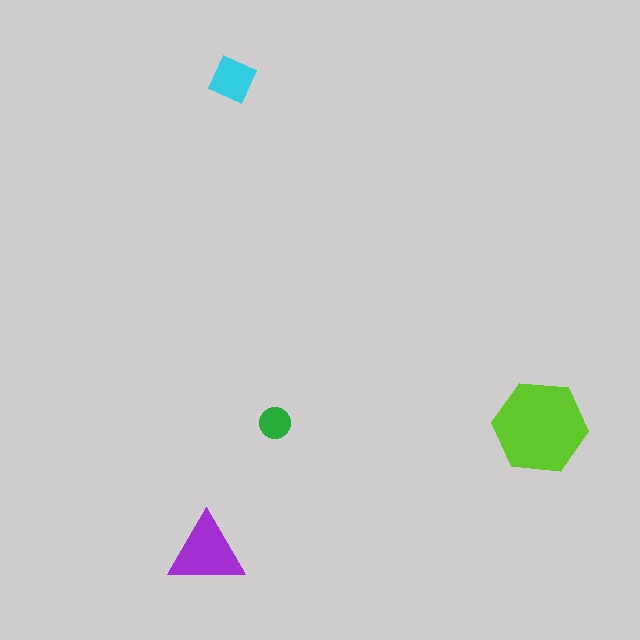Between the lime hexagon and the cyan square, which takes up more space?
The lime hexagon.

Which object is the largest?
The lime hexagon.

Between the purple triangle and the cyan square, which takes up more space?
The purple triangle.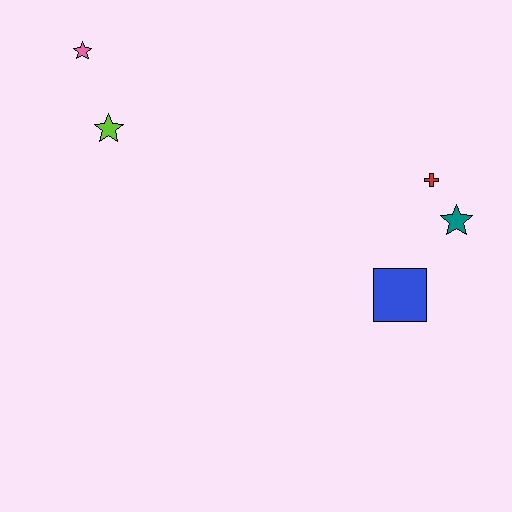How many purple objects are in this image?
There are no purple objects.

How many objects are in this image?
There are 5 objects.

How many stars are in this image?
There are 3 stars.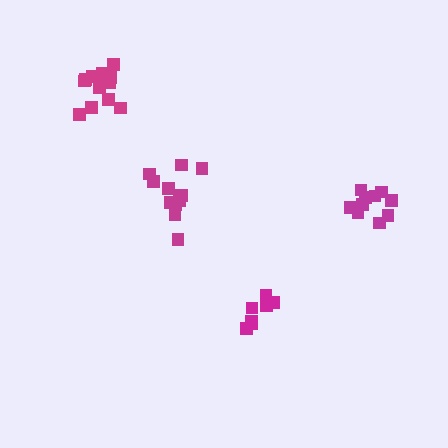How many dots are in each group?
Group 1: 7 dots, Group 2: 13 dots, Group 3: 13 dots, Group 4: 10 dots (43 total).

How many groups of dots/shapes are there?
There are 4 groups.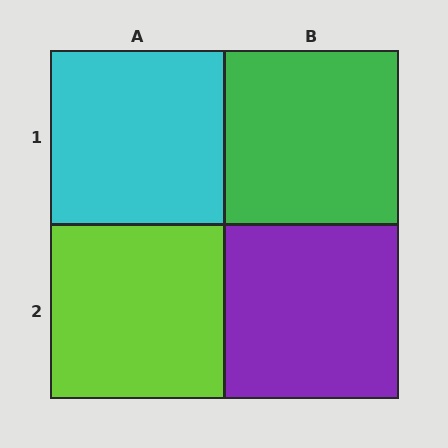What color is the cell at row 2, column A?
Lime.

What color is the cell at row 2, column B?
Purple.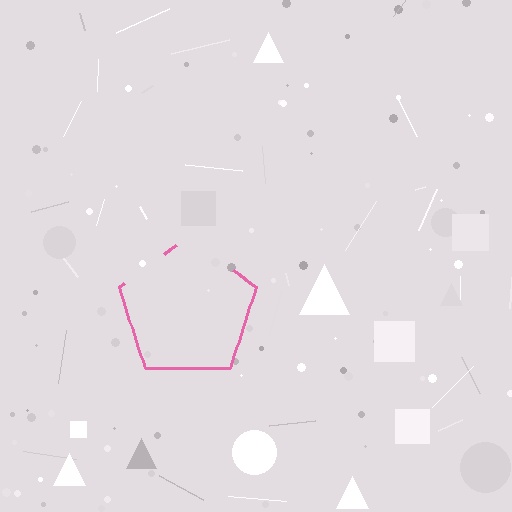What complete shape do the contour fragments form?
The contour fragments form a pentagon.